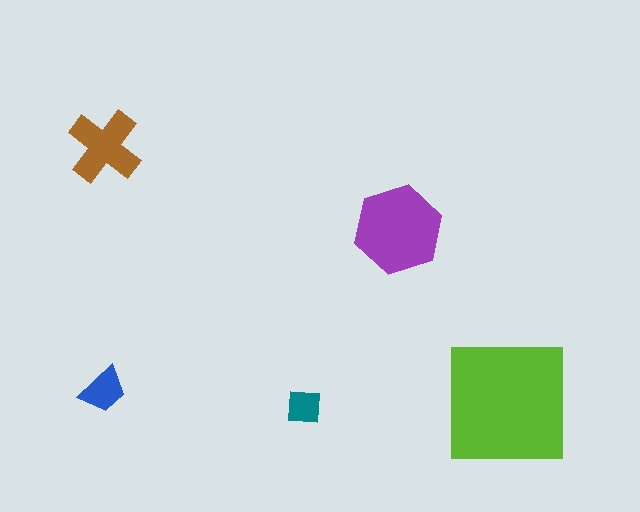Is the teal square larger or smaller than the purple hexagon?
Smaller.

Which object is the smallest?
The teal square.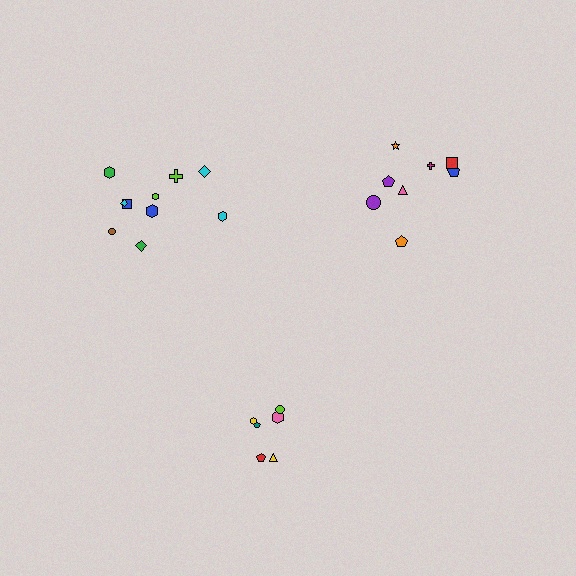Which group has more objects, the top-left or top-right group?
The top-left group.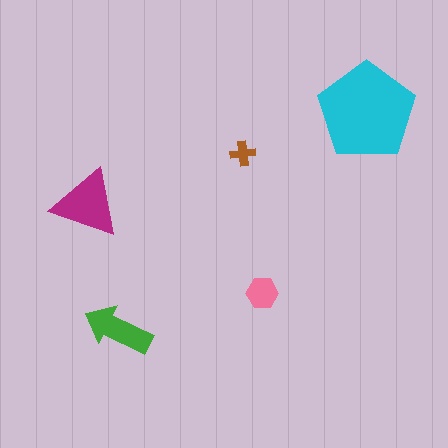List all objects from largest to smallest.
The cyan pentagon, the magenta triangle, the green arrow, the pink hexagon, the brown cross.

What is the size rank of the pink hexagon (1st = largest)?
4th.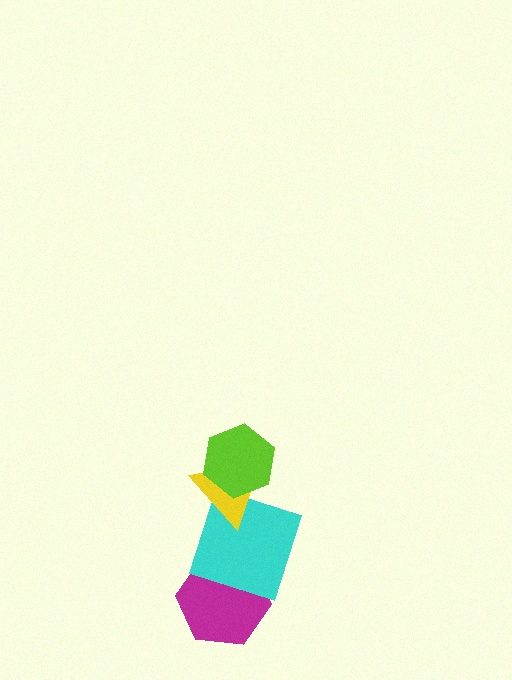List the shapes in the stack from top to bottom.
From top to bottom: the lime hexagon, the yellow triangle, the cyan square, the magenta hexagon.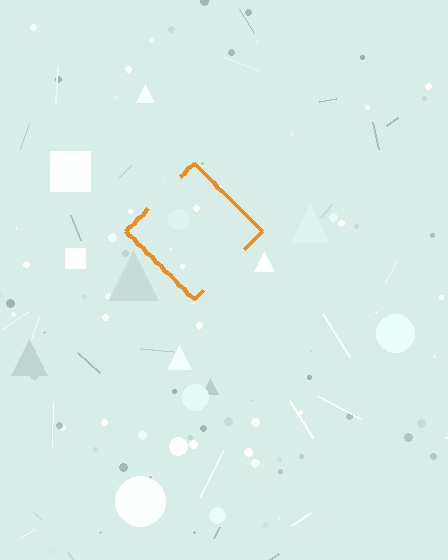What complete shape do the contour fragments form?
The contour fragments form a diamond.